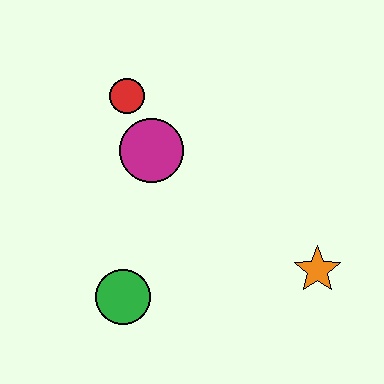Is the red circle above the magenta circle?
Yes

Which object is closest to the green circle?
The magenta circle is closest to the green circle.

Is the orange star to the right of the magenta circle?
Yes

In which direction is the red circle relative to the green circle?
The red circle is above the green circle.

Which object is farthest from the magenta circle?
The orange star is farthest from the magenta circle.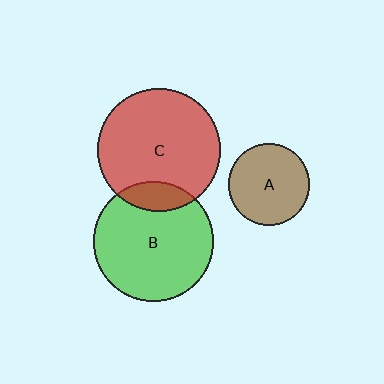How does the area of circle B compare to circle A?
Approximately 2.2 times.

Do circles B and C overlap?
Yes.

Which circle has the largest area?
Circle C (red).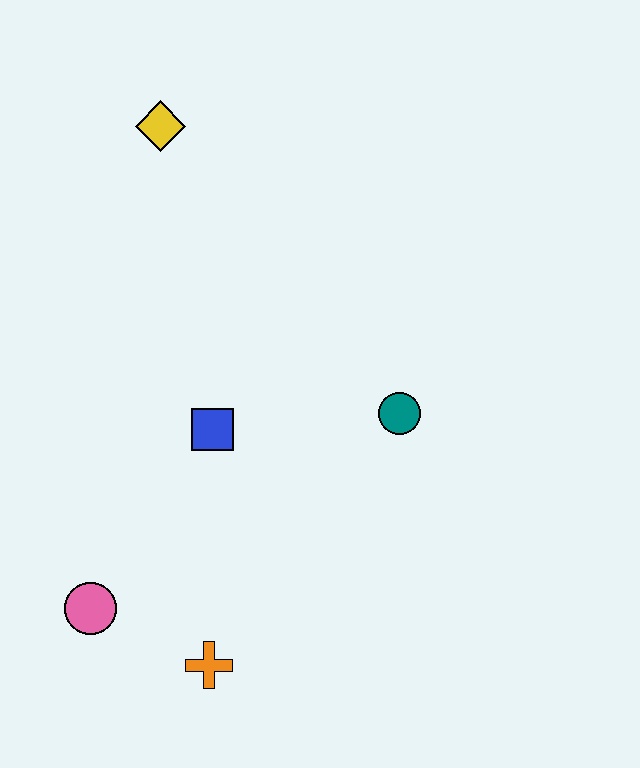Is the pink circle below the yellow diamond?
Yes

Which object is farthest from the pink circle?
The yellow diamond is farthest from the pink circle.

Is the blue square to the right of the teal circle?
No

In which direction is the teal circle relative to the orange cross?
The teal circle is above the orange cross.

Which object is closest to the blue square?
The teal circle is closest to the blue square.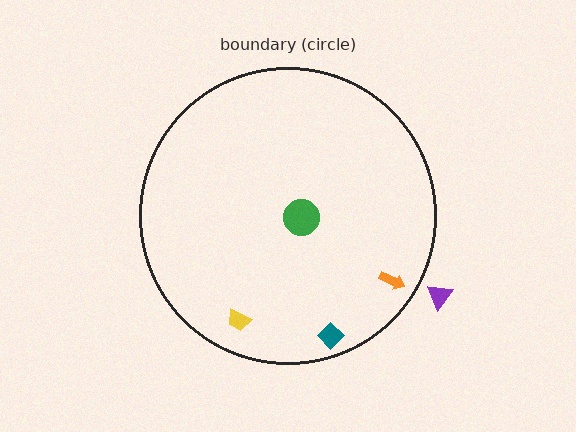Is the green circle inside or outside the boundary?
Inside.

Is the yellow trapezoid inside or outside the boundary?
Inside.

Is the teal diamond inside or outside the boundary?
Inside.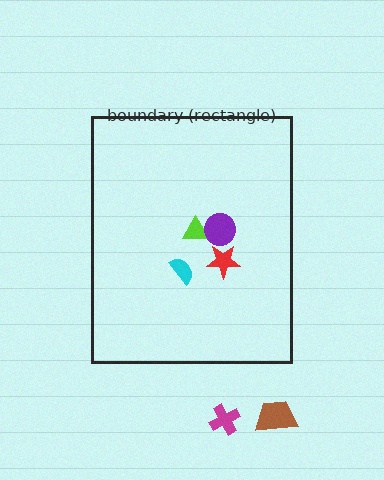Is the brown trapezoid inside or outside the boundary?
Outside.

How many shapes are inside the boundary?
4 inside, 2 outside.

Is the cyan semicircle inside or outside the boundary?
Inside.